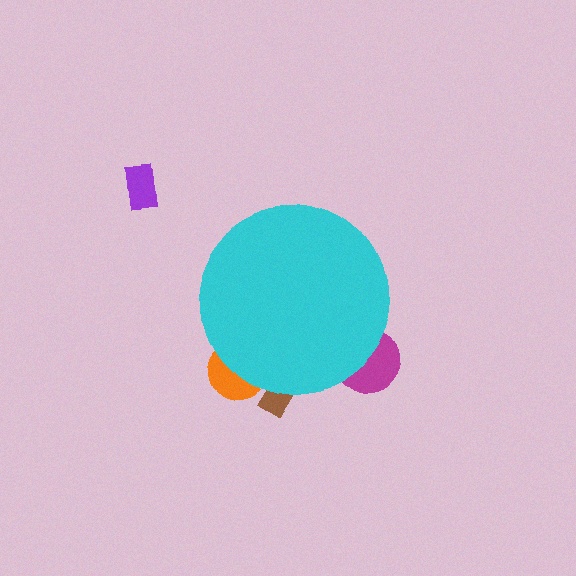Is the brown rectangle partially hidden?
Yes, the brown rectangle is partially hidden behind the cyan circle.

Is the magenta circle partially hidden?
Yes, the magenta circle is partially hidden behind the cyan circle.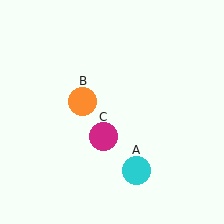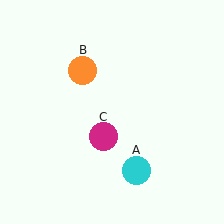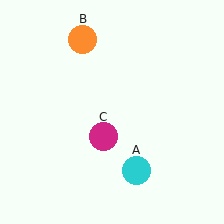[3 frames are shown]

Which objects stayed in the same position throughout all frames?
Cyan circle (object A) and magenta circle (object C) remained stationary.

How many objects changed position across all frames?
1 object changed position: orange circle (object B).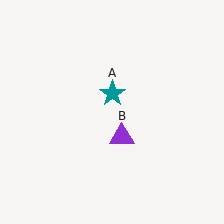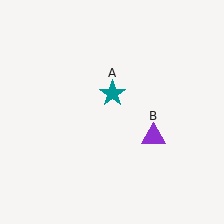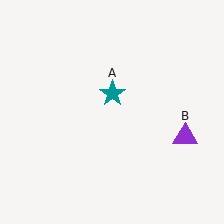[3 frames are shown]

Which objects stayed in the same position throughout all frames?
Teal star (object A) remained stationary.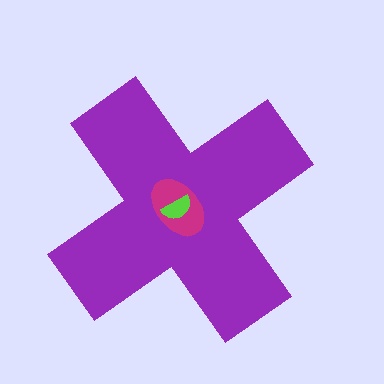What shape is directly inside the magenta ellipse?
The lime semicircle.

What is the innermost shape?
The lime semicircle.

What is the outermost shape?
The purple cross.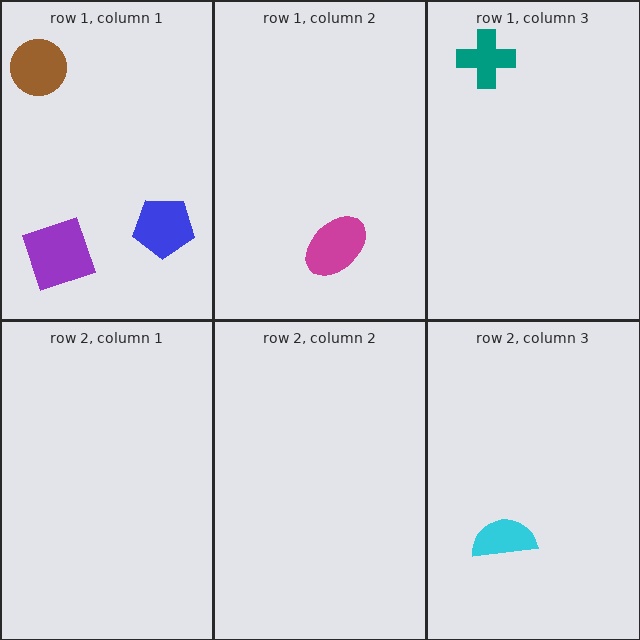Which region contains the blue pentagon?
The row 1, column 1 region.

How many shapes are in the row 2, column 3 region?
1.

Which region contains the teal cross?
The row 1, column 3 region.